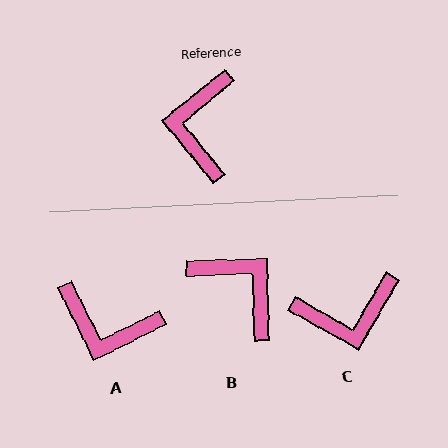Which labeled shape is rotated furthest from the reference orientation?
B, about 128 degrees away.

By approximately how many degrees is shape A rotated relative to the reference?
Approximately 78 degrees counter-clockwise.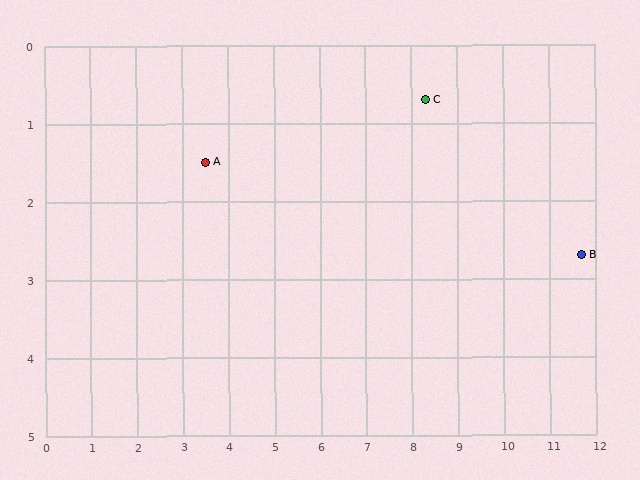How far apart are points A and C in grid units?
Points A and C are about 4.9 grid units apart.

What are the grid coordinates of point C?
Point C is at approximately (8.3, 0.7).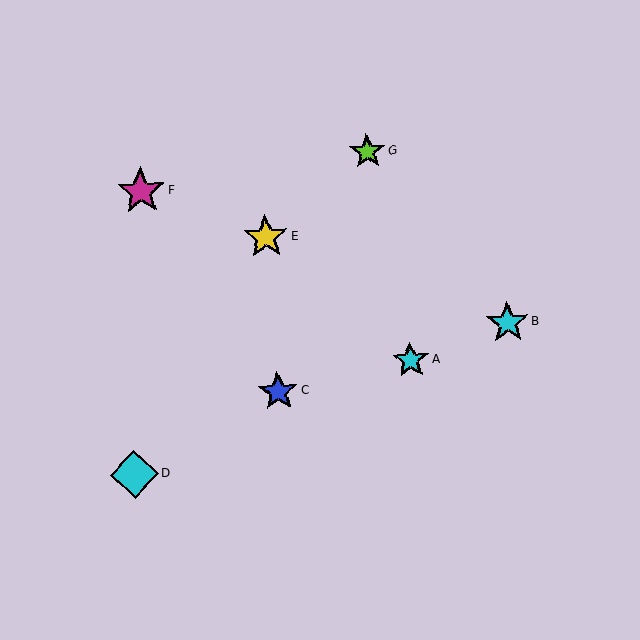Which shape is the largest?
The magenta star (labeled F) is the largest.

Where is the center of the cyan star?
The center of the cyan star is at (507, 323).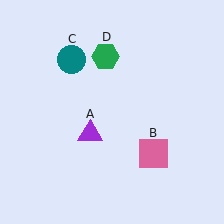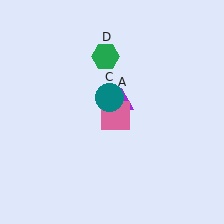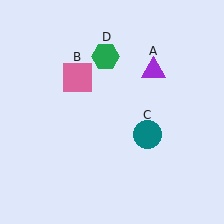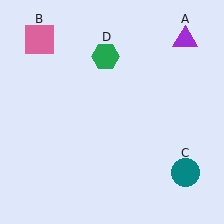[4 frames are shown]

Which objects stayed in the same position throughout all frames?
Green hexagon (object D) remained stationary.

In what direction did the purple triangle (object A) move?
The purple triangle (object A) moved up and to the right.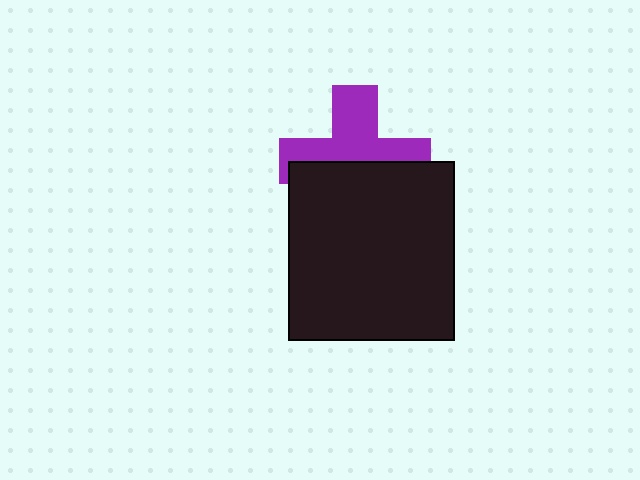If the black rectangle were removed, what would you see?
You would see the complete purple cross.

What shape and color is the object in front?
The object in front is a black rectangle.